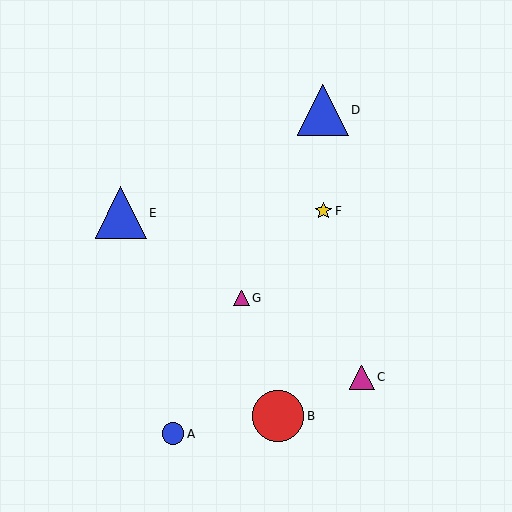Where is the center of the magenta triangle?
The center of the magenta triangle is at (362, 377).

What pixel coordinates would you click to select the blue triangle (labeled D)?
Click at (323, 110) to select the blue triangle D.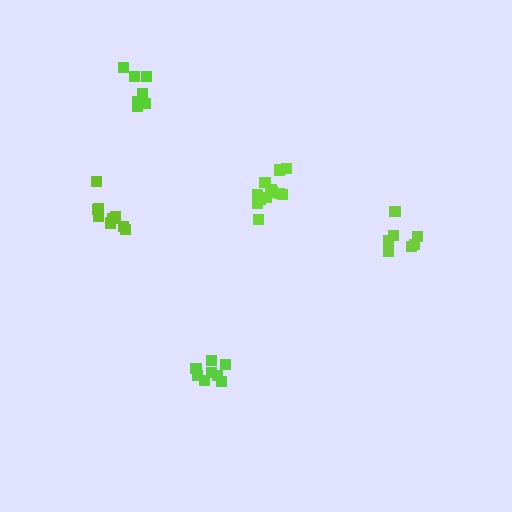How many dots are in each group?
Group 1: 7 dots, Group 2: 12 dots, Group 3: 9 dots, Group 4: 8 dots, Group 5: 7 dots (43 total).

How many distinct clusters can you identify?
There are 5 distinct clusters.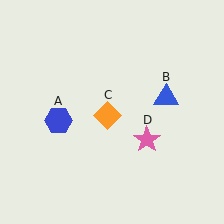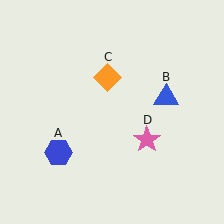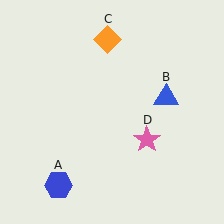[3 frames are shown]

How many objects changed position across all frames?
2 objects changed position: blue hexagon (object A), orange diamond (object C).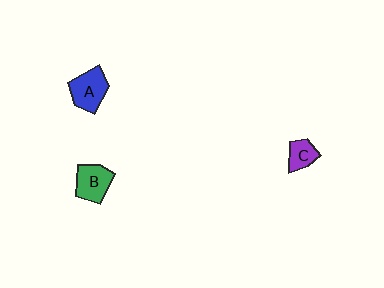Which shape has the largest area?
Shape A (blue).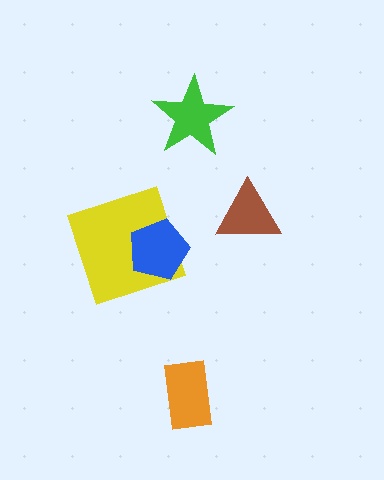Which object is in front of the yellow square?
The blue pentagon is in front of the yellow square.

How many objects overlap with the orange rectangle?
0 objects overlap with the orange rectangle.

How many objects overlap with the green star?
0 objects overlap with the green star.